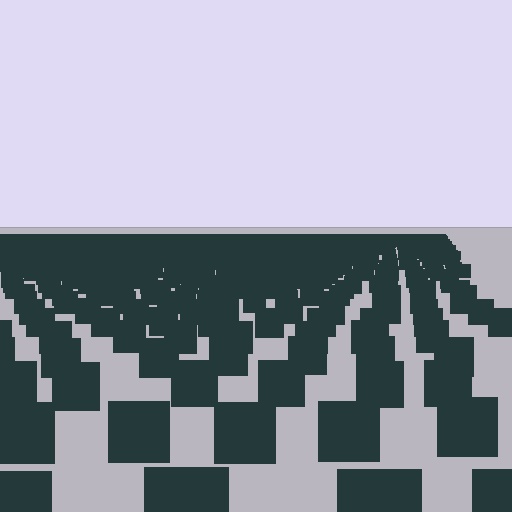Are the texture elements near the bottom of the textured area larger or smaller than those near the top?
Larger. Near the bottom, elements are closer to the viewer and appear at a bigger on-screen size.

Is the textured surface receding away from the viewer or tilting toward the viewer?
The surface is receding away from the viewer. Texture elements get smaller and denser toward the top.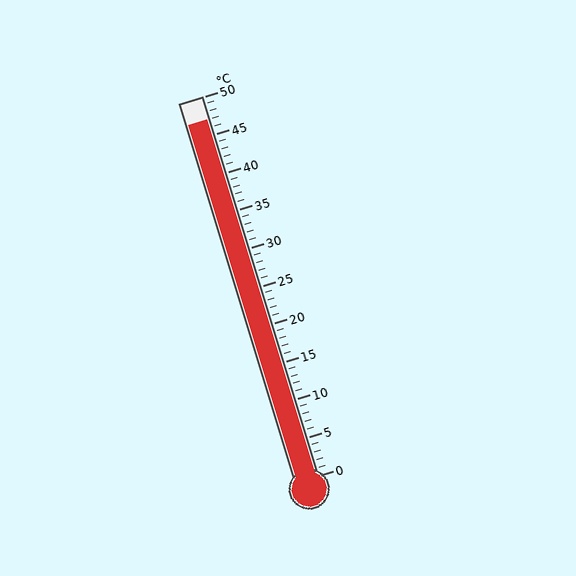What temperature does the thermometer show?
The thermometer shows approximately 47°C.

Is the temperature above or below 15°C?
The temperature is above 15°C.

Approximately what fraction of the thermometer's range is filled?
The thermometer is filled to approximately 95% of its range.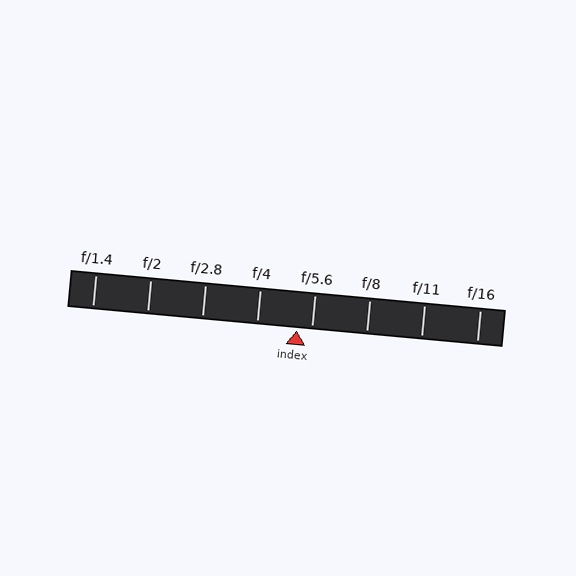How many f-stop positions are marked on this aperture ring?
There are 8 f-stop positions marked.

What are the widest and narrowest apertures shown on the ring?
The widest aperture shown is f/1.4 and the narrowest is f/16.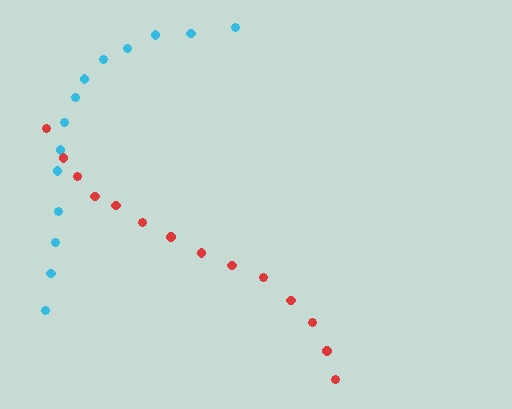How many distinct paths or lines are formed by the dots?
There are 2 distinct paths.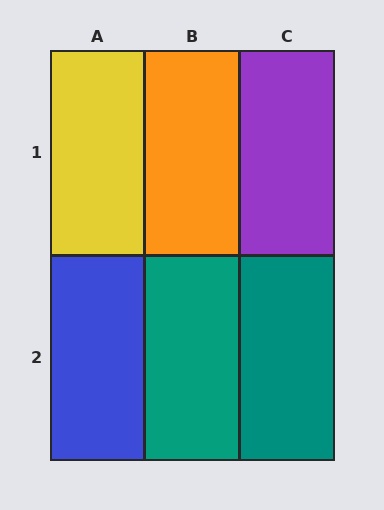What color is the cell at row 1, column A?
Yellow.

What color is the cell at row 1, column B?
Orange.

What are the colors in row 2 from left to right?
Blue, teal, teal.